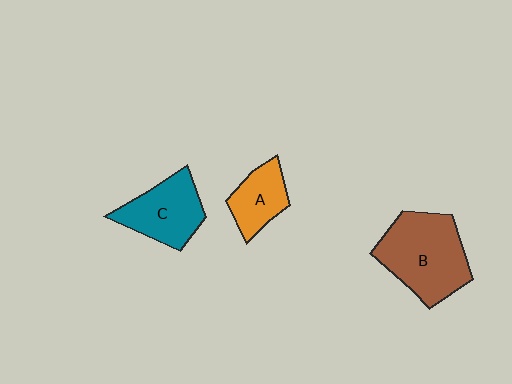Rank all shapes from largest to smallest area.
From largest to smallest: B (brown), C (teal), A (orange).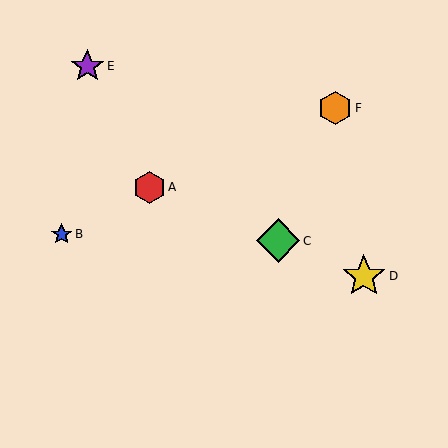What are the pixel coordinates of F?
Object F is at (335, 108).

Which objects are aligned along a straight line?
Objects A, C, D are aligned along a straight line.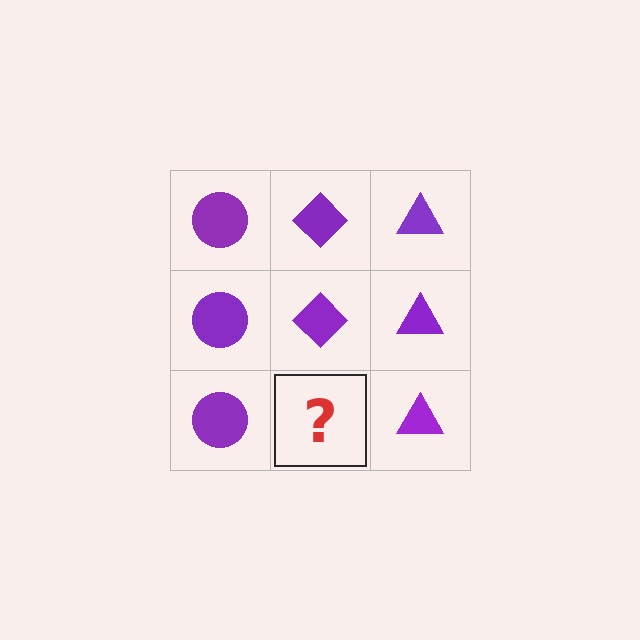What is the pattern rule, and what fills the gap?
The rule is that each column has a consistent shape. The gap should be filled with a purple diamond.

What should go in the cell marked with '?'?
The missing cell should contain a purple diamond.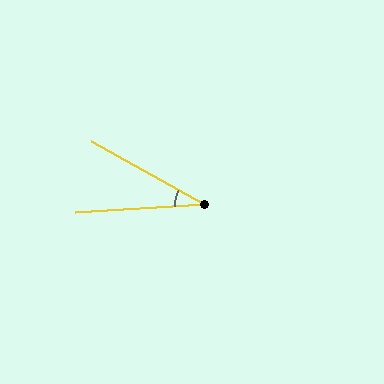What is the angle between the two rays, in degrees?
Approximately 32 degrees.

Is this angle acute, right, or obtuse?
It is acute.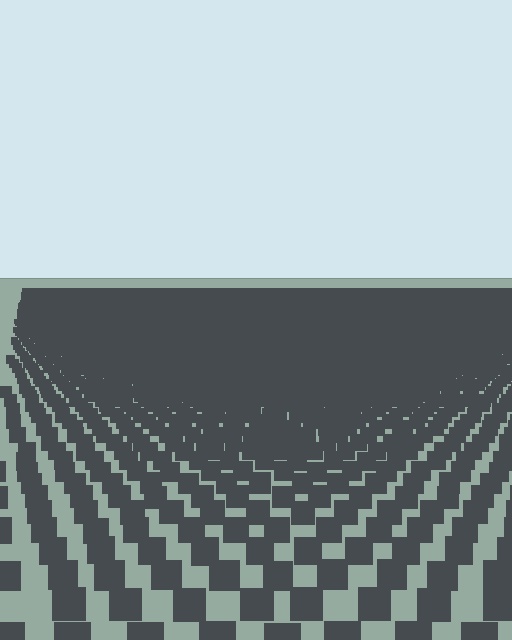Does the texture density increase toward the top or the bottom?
Density increases toward the top.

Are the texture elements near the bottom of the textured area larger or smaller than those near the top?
Larger. Near the bottom, elements are closer to the viewer and appear at a bigger on-screen size.